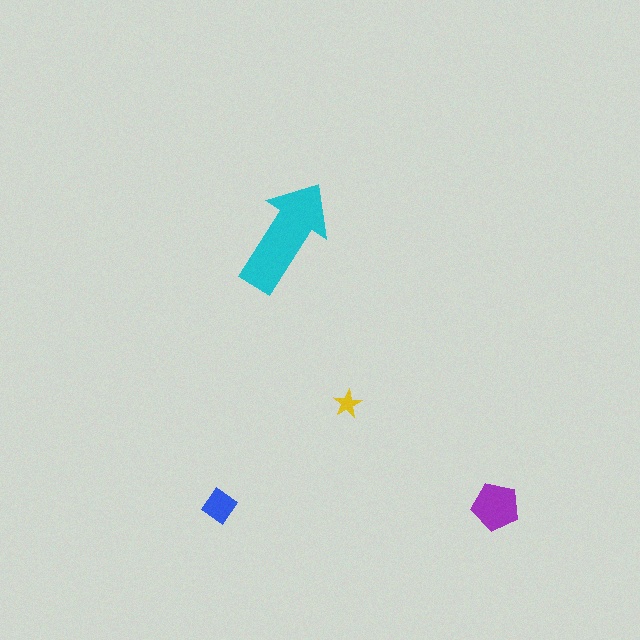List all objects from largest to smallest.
The cyan arrow, the purple pentagon, the blue diamond, the yellow star.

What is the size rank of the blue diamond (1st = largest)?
3rd.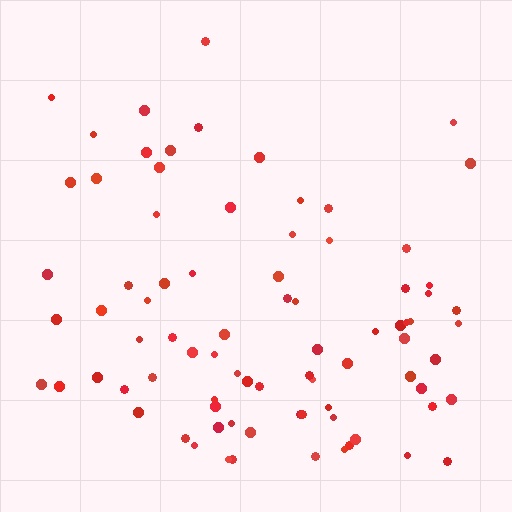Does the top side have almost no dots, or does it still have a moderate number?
Still a moderate number, just noticeably fewer than the bottom.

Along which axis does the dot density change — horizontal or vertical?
Vertical.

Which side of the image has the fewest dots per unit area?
The top.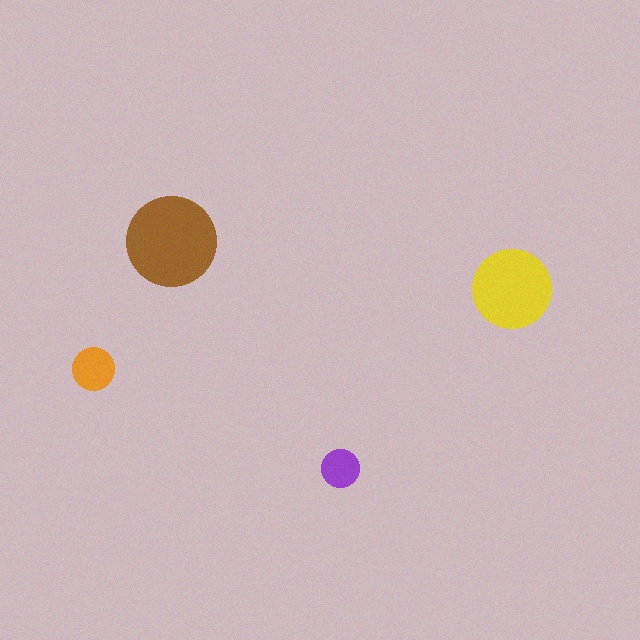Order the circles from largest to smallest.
the brown one, the yellow one, the orange one, the purple one.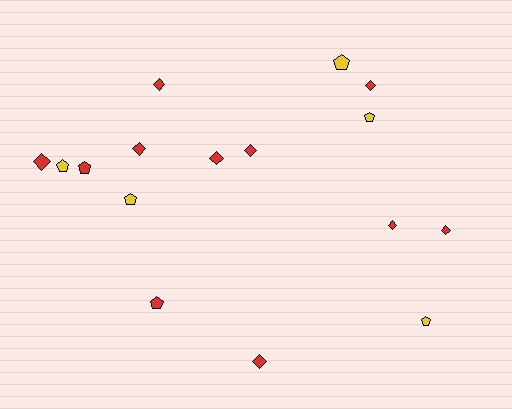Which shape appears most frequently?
Diamond, with 9 objects.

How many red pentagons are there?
There are 2 red pentagons.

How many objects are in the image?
There are 16 objects.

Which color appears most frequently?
Red, with 11 objects.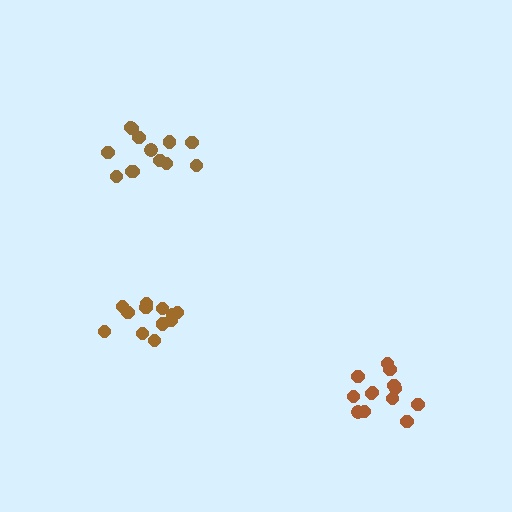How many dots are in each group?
Group 1: 13 dots, Group 2: 12 dots, Group 3: 13 dots (38 total).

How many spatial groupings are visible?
There are 3 spatial groupings.